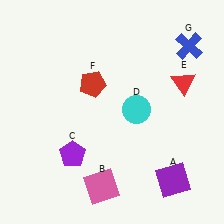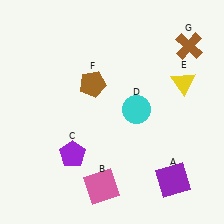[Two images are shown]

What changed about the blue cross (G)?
In Image 1, G is blue. In Image 2, it changed to brown.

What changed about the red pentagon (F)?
In Image 1, F is red. In Image 2, it changed to brown.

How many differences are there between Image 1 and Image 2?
There are 3 differences between the two images.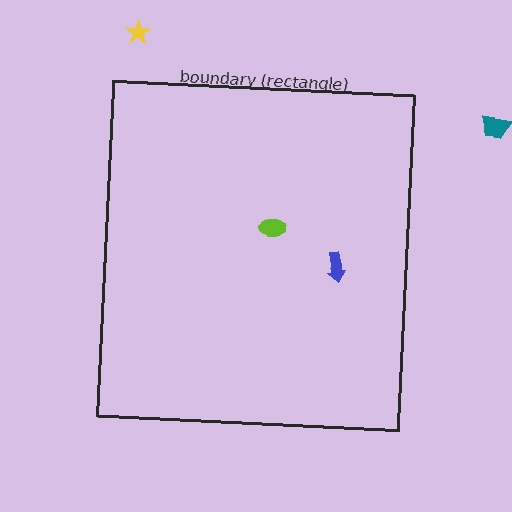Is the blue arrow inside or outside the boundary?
Inside.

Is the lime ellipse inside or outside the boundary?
Inside.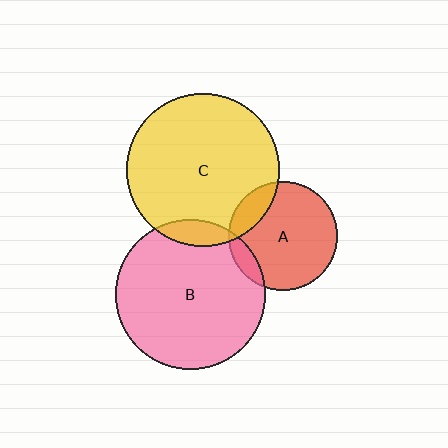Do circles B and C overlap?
Yes.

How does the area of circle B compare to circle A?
Approximately 1.9 times.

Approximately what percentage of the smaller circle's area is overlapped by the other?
Approximately 10%.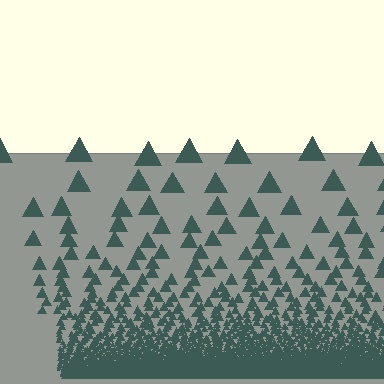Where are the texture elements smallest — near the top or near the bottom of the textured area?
Near the bottom.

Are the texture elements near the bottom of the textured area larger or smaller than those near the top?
Smaller. The gradient is inverted — elements near the bottom are smaller and denser.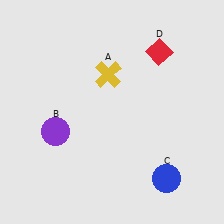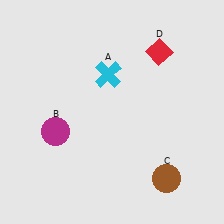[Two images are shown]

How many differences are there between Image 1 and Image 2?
There are 3 differences between the two images.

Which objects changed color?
A changed from yellow to cyan. B changed from purple to magenta. C changed from blue to brown.